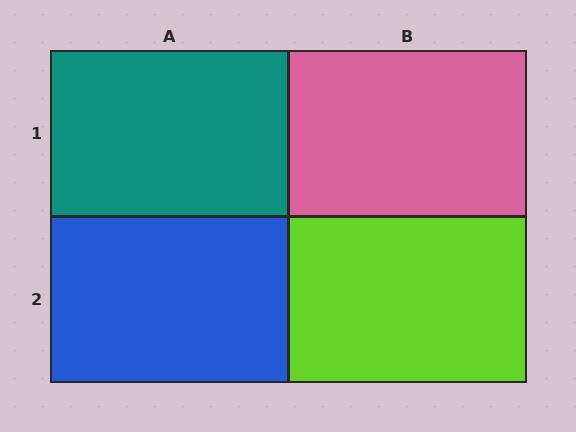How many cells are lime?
1 cell is lime.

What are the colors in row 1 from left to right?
Teal, pink.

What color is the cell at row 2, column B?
Lime.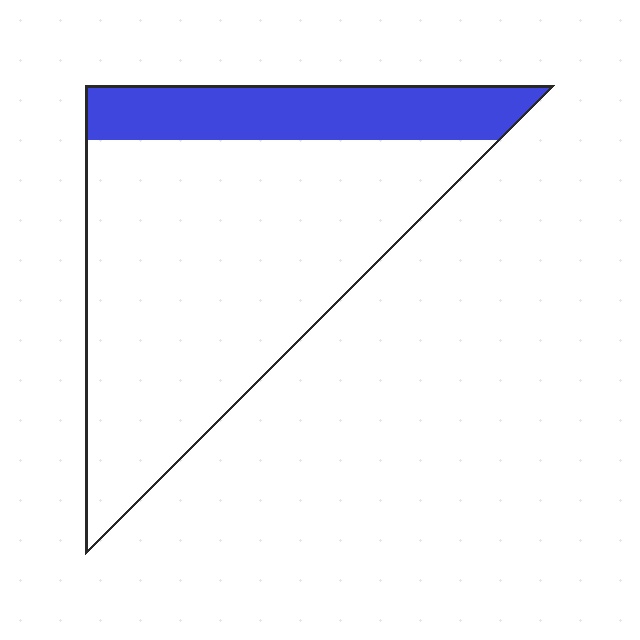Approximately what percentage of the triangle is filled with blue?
Approximately 20%.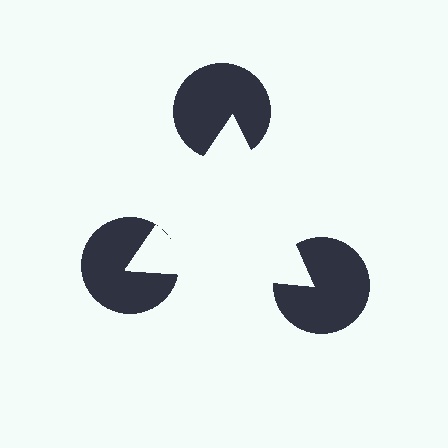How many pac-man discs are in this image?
There are 3 — one at each vertex of the illusory triangle.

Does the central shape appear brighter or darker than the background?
It typically appears slightly brighter than the background, even though no actual brightness change is drawn.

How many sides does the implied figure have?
3 sides.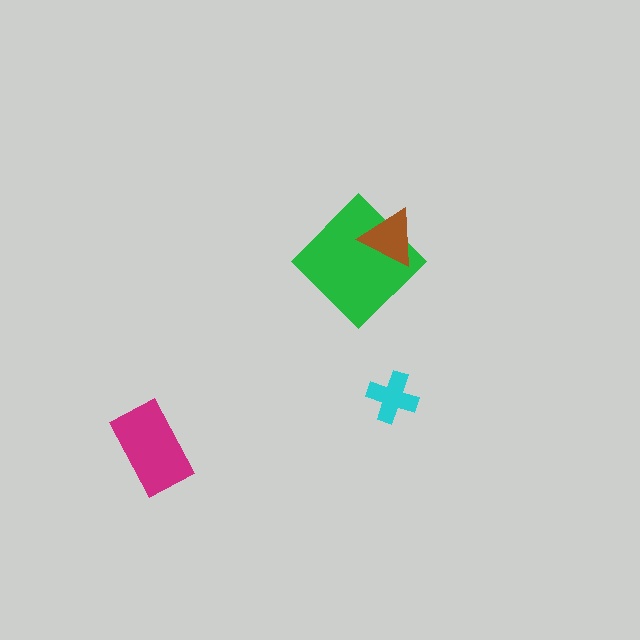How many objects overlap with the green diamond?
1 object overlaps with the green diamond.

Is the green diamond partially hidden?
Yes, it is partially covered by another shape.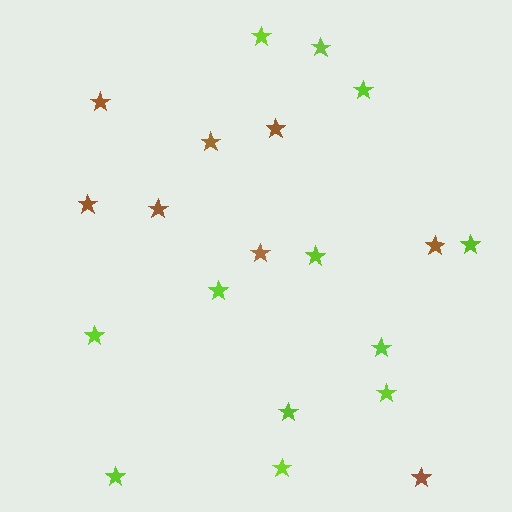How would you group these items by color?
There are 2 groups: one group of lime stars (12) and one group of brown stars (8).